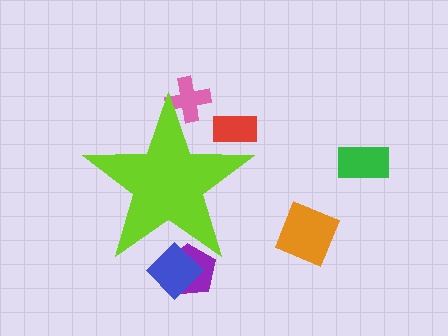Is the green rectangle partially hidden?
No, the green rectangle is fully visible.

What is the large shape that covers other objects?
A lime star.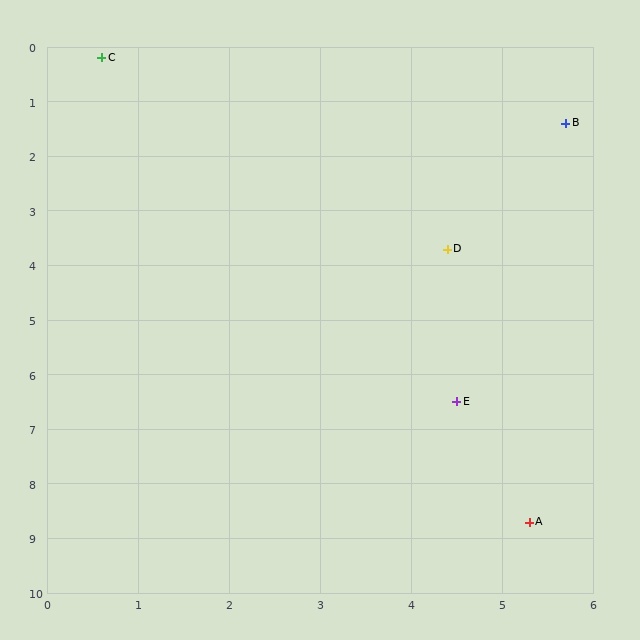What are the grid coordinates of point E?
Point E is at approximately (4.5, 6.5).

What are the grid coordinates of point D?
Point D is at approximately (4.4, 3.7).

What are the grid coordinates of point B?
Point B is at approximately (5.7, 1.4).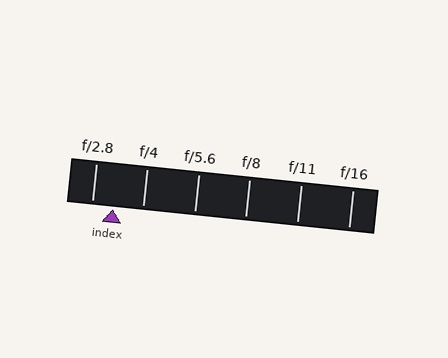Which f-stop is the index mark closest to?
The index mark is closest to f/2.8.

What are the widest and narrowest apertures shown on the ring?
The widest aperture shown is f/2.8 and the narrowest is f/16.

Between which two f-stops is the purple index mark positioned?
The index mark is between f/2.8 and f/4.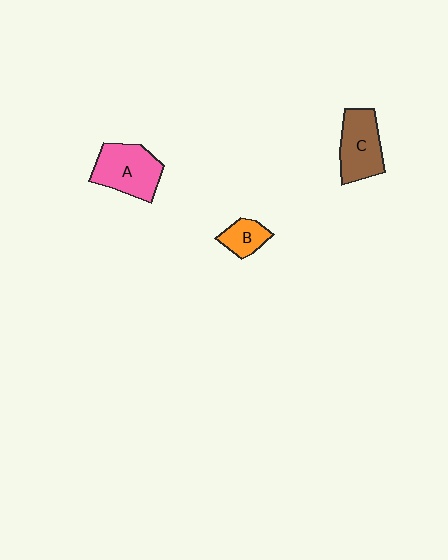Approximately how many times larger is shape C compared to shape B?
Approximately 2.0 times.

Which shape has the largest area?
Shape A (pink).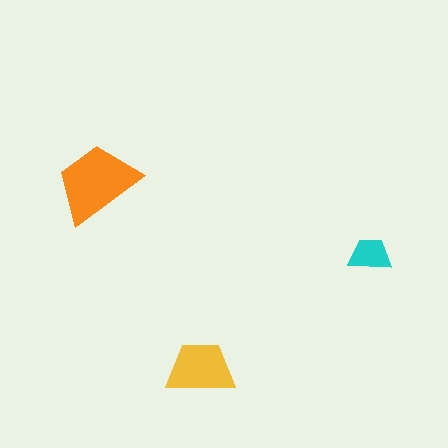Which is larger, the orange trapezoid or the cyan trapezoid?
The orange one.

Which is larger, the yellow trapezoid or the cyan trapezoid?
The yellow one.